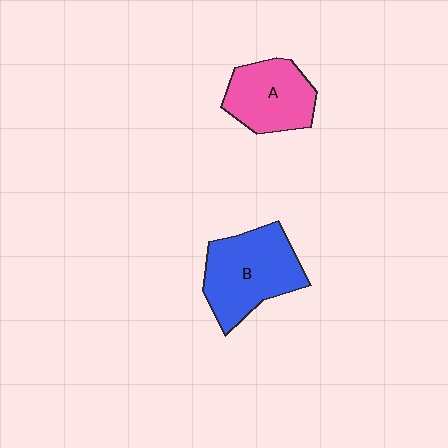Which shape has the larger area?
Shape B (blue).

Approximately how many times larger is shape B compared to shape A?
Approximately 1.3 times.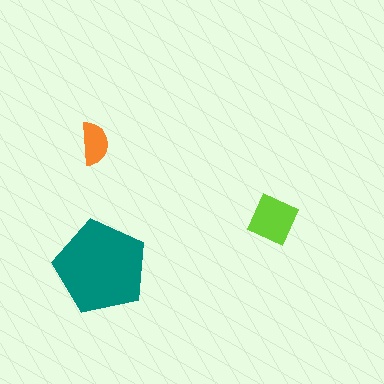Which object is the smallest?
The orange semicircle.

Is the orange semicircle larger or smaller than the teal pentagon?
Smaller.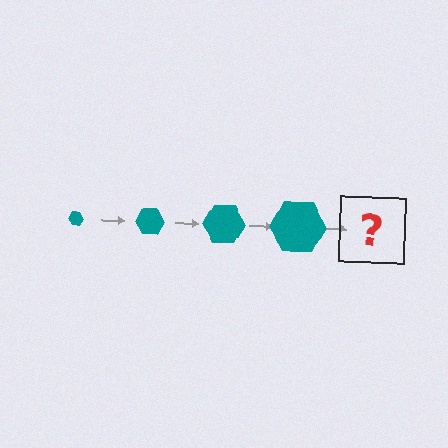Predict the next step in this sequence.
The next step is a teal hexagon, larger than the previous one.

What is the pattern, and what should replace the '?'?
The pattern is that the hexagon gets progressively larger each step. The '?' should be a teal hexagon, larger than the previous one.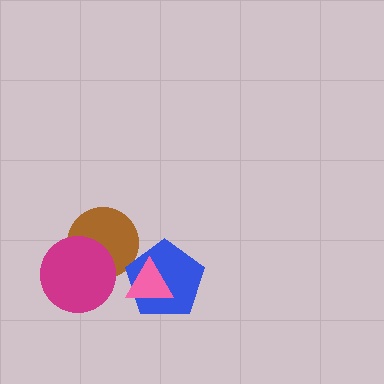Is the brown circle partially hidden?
Yes, it is partially covered by another shape.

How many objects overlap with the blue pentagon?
1 object overlaps with the blue pentagon.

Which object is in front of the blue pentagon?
The pink triangle is in front of the blue pentagon.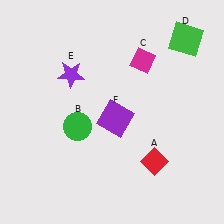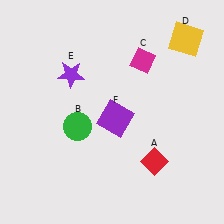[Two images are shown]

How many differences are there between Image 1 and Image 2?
There is 1 difference between the two images.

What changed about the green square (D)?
In Image 1, D is green. In Image 2, it changed to yellow.